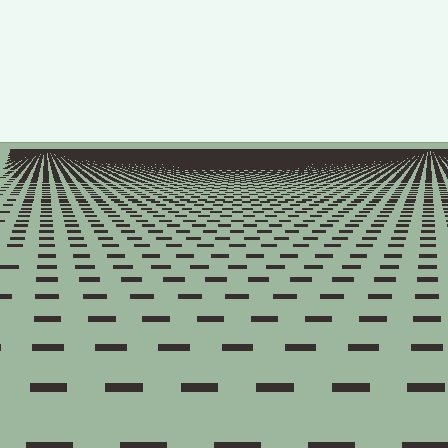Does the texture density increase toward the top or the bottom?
Density increases toward the top.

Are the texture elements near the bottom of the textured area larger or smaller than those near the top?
Larger. Near the bottom, elements are closer to the viewer and appear at a bigger on-screen size.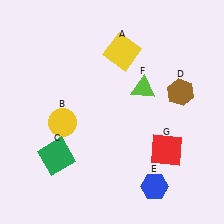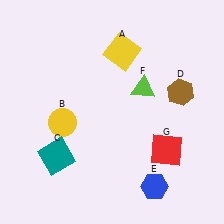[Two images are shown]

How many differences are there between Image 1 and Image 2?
There is 1 difference between the two images.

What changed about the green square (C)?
In Image 1, C is green. In Image 2, it changed to teal.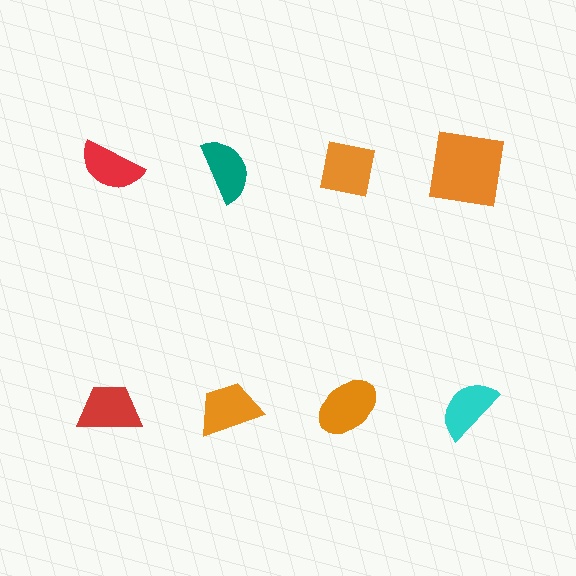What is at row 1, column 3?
An orange square.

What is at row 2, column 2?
An orange trapezoid.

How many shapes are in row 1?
4 shapes.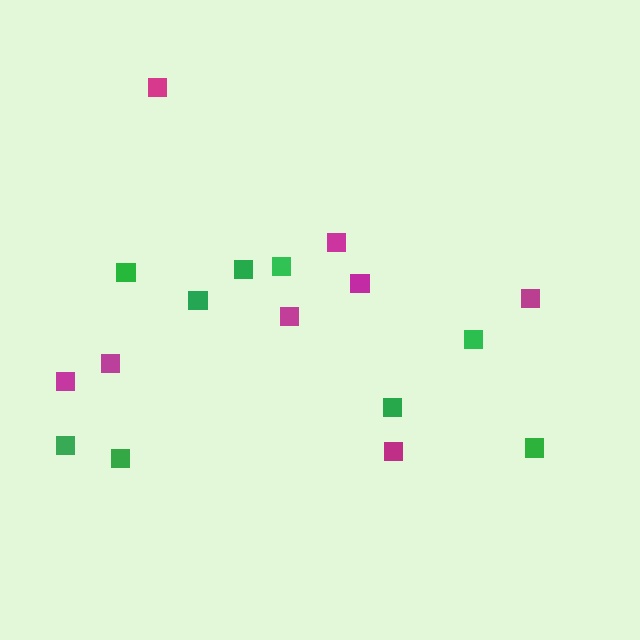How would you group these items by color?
There are 2 groups: one group of magenta squares (8) and one group of green squares (9).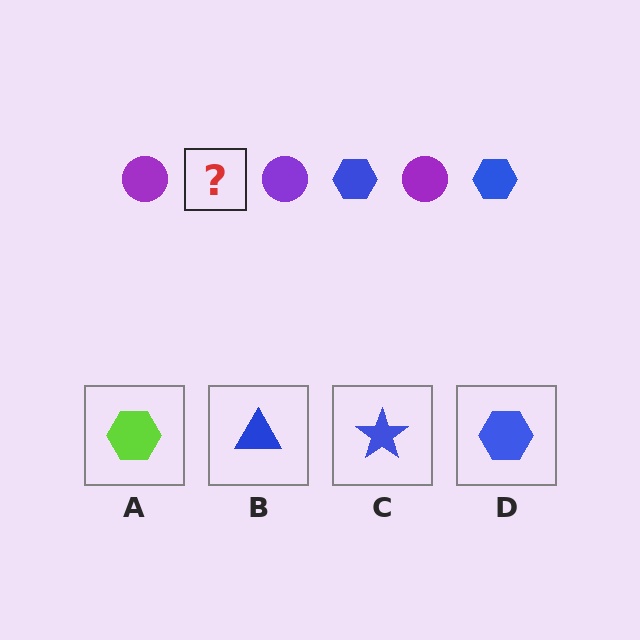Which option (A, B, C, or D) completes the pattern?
D.